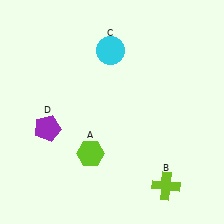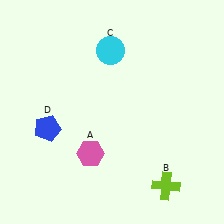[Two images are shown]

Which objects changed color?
A changed from lime to pink. D changed from purple to blue.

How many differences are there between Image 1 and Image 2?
There are 2 differences between the two images.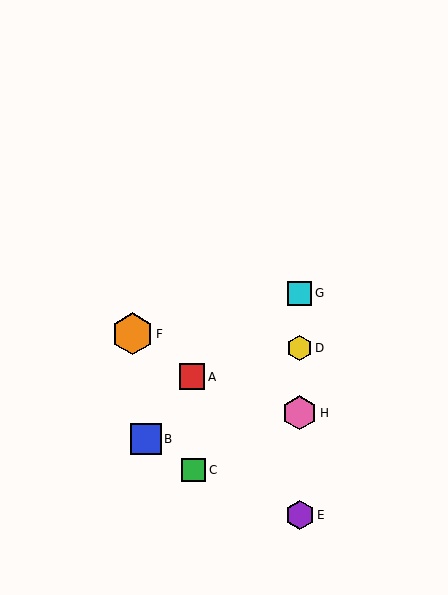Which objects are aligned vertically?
Objects D, E, G, H are aligned vertically.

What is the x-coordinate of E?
Object E is at x≈300.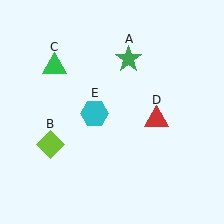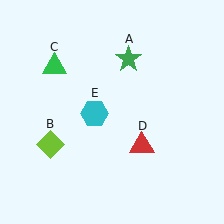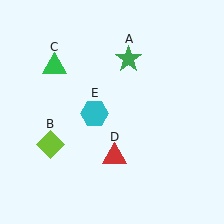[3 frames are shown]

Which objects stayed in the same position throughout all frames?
Green star (object A) and lime diamond (object B) and green triangle (object C) and cyan hexagon (object E) remained stationary.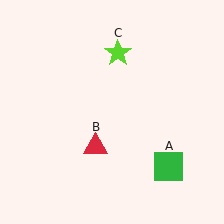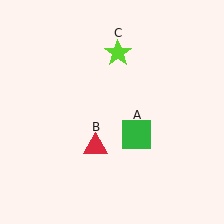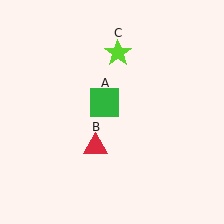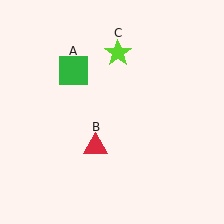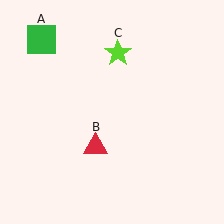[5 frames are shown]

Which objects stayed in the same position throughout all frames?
Red triangle (object B) and lime star (object C) remained stationary.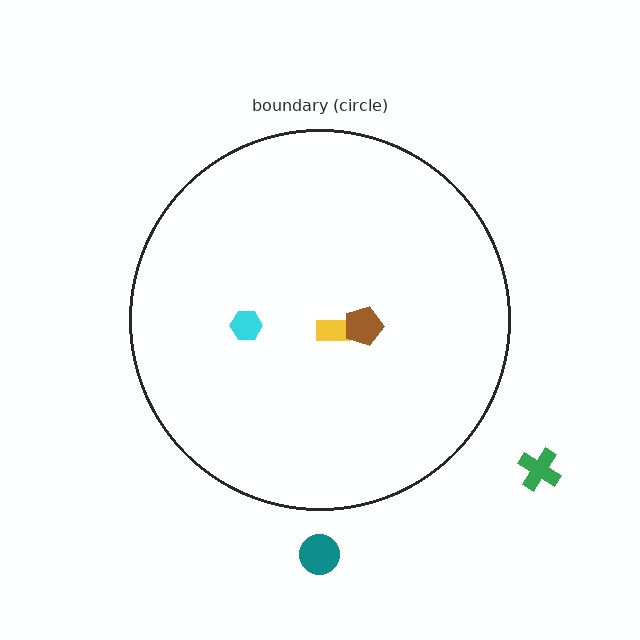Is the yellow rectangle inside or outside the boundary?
Inside.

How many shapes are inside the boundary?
3 inside, 2 outside.